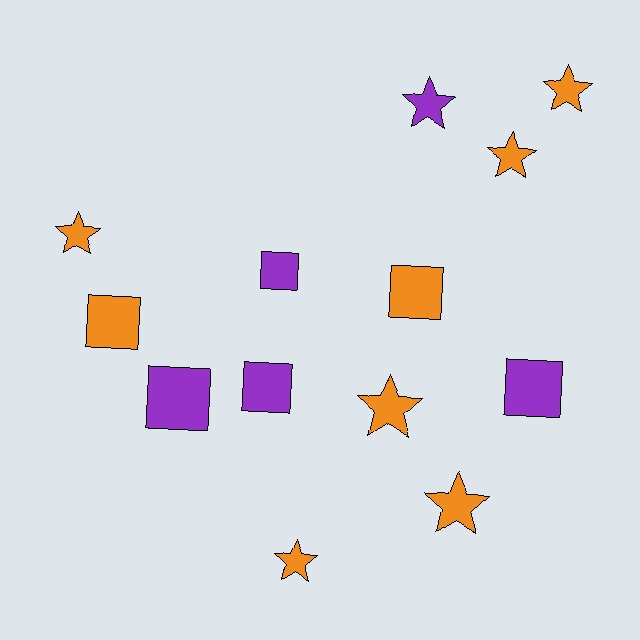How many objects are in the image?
There are 13 objects.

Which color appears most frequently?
Orange, with 8 objects.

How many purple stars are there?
There is 1 purple star.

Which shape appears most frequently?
Star, with 7 objects.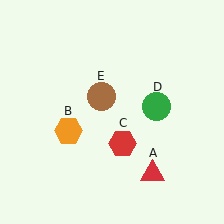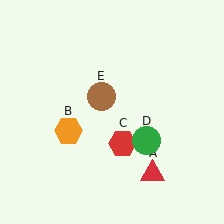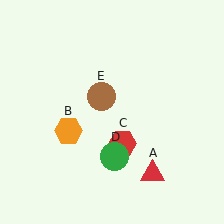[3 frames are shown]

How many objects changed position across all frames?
1 object changed position: green circle (object D).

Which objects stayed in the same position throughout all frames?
Red triangle (object A) and orange hexagon (object B) and red hexagon (object C) and brown circle (object E) remained stationary.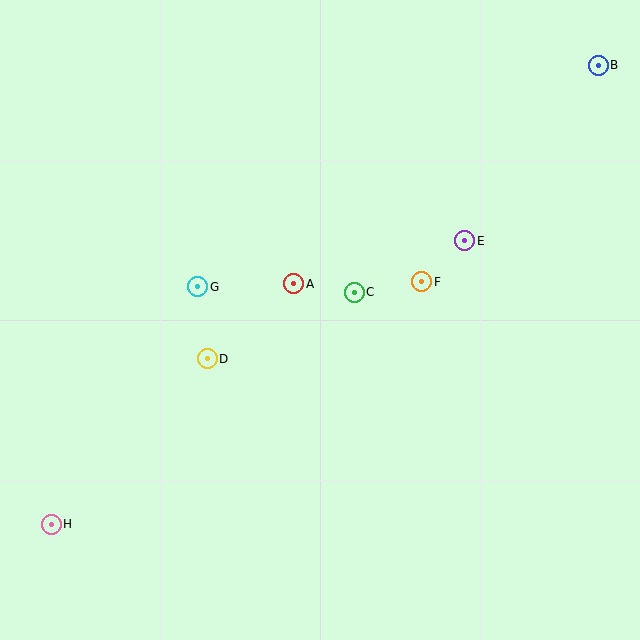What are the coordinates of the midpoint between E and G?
The midpoint between E and G is at (331, 264).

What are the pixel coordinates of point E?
Point E is at (465, 241).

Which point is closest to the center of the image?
Point C at (354, 292) is closest to the center.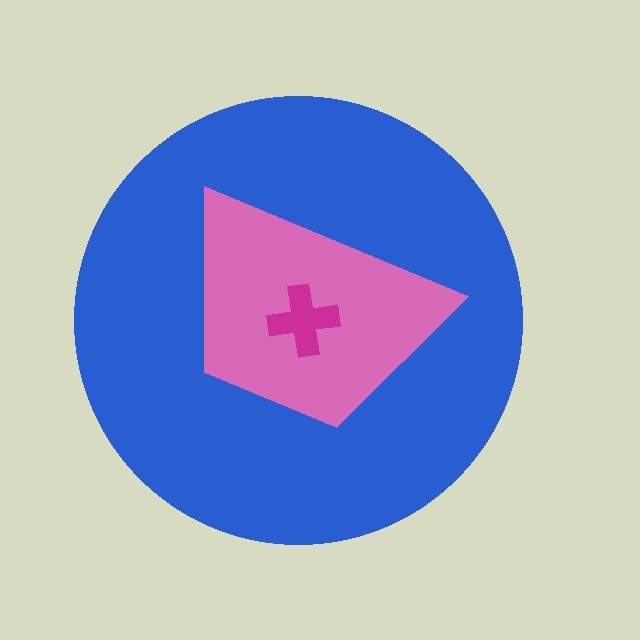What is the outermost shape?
The blue circle.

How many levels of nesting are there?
3.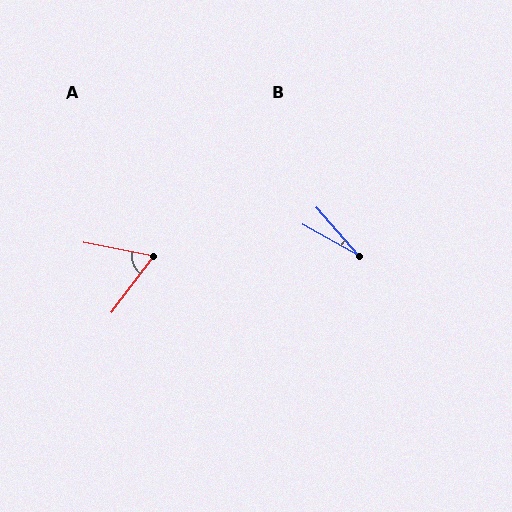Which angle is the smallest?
B, at approximately 20 degrees.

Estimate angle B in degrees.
Approximately 20 degrees.